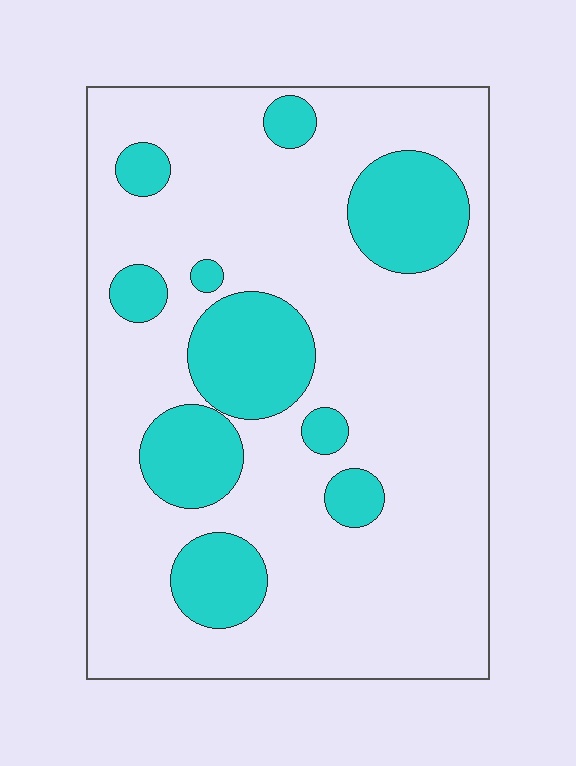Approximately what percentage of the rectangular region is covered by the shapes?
Approximately 25%.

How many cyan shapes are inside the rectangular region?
10.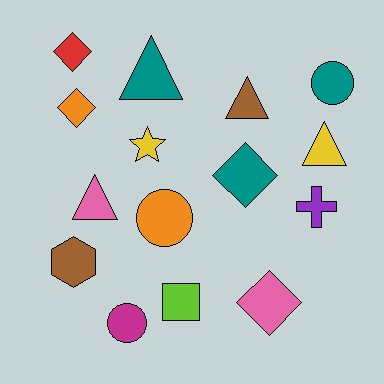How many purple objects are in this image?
There is 1 purple object.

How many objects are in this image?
There are 15 objects.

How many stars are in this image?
There is 1 star.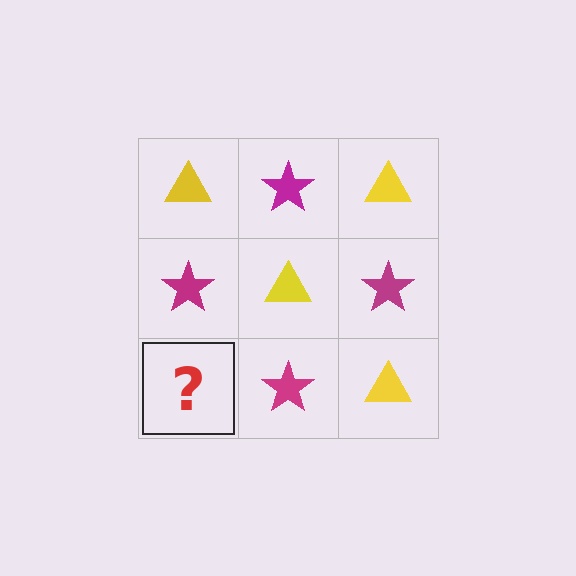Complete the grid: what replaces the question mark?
The question mark should be replaced with a yellow triangle.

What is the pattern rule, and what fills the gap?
The rule is that it alternates yellow triangle and magenta star in a checkerboard pattern. The gap should be filled with a yellow triangle.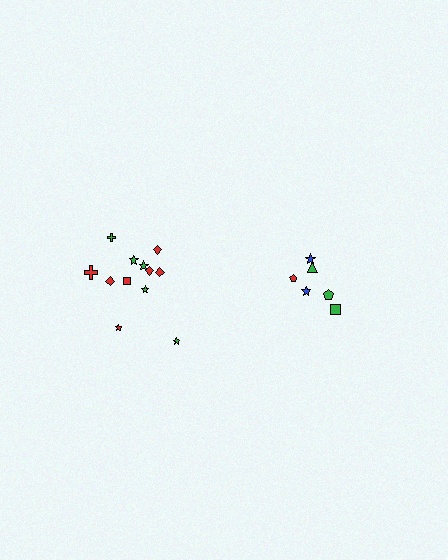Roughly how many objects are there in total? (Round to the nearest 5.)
Roughly 20 objects in total.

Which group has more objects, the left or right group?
The left group.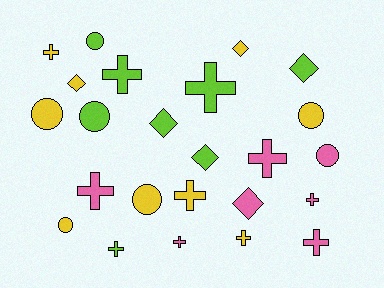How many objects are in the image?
There are 24 objects.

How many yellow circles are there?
There are 4 yellow circles.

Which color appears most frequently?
Yellow, with 9 objects.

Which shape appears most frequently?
Cross, with 11 objects.